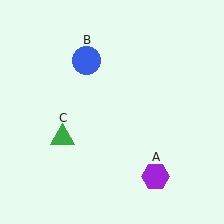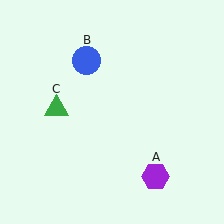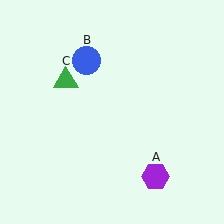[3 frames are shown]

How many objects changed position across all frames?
1 object changed position: green triangle (object C).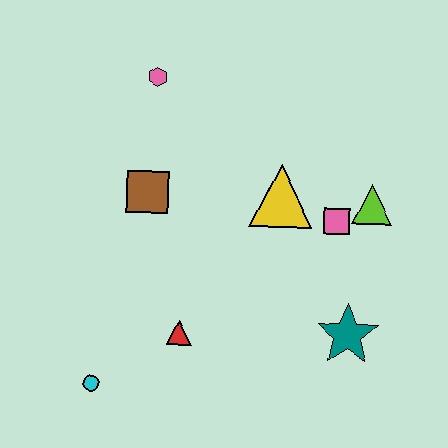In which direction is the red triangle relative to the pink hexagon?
The red triangle is below the pink hexagon.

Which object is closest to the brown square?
The pink hexagon is closest to the brown square.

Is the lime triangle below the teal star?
No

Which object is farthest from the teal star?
The pink hexagon is farthest from the teal star.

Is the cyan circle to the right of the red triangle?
No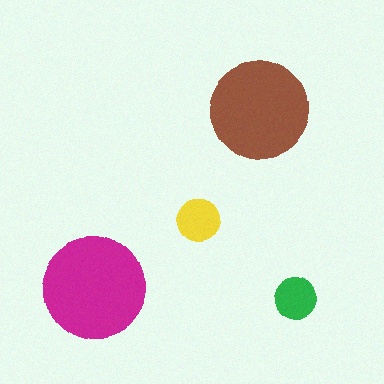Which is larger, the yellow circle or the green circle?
The yellow one.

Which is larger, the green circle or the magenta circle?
The magenta one.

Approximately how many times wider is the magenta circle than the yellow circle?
About 2.5 times wider.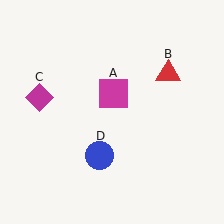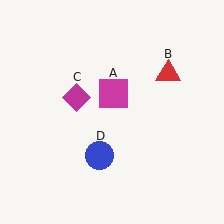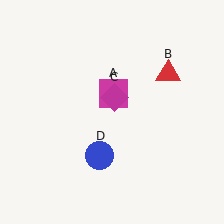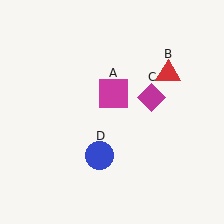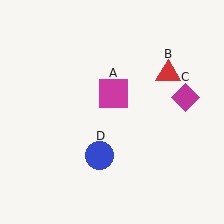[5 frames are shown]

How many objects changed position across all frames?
1 object changed position: magenta diamond (object C).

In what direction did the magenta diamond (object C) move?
The magenta diamond (object C) moved right.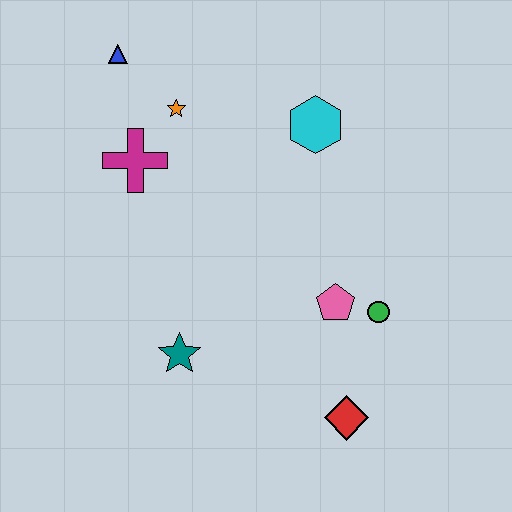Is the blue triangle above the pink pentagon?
Yes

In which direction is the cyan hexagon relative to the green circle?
The cyan hexagon is above the green circle.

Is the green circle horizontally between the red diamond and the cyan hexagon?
No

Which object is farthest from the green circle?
The blue triangle is farthest from the green circle.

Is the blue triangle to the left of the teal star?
Yes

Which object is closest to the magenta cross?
The orange star is closest to the magenta cross.